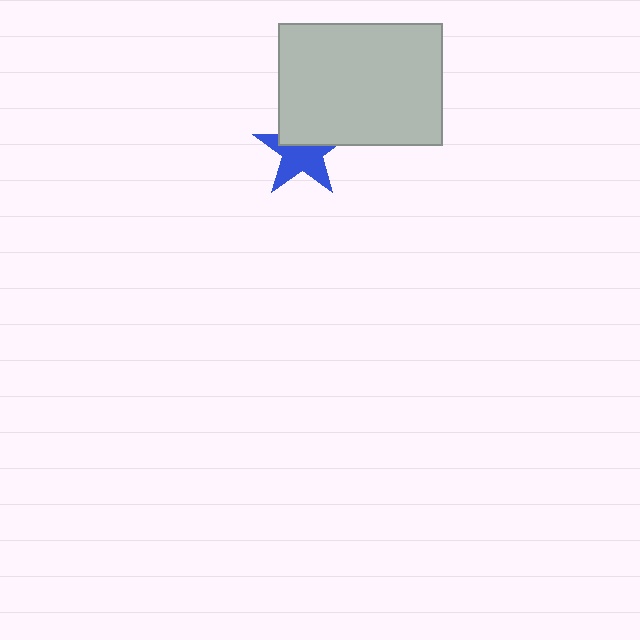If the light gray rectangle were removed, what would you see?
You would see the complete blue star.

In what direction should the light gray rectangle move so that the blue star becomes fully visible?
The light gray rectangle should move up. That is the shortest direction to clear the overlap and leave the blue star fully visible.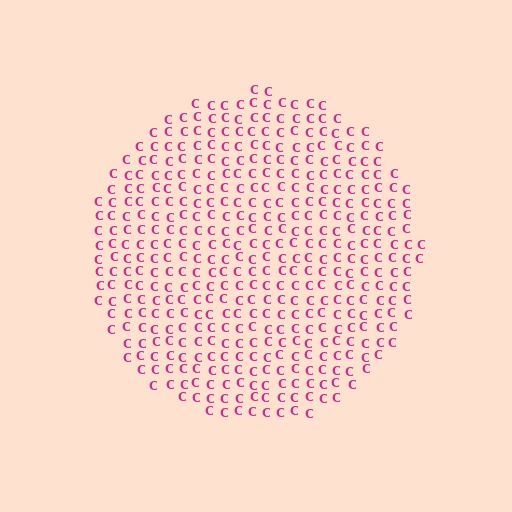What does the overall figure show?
The overall figure shows a circle.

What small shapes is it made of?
It is made of small letter C's.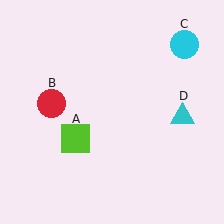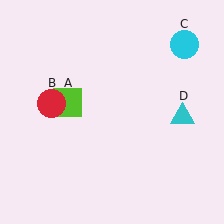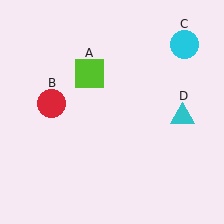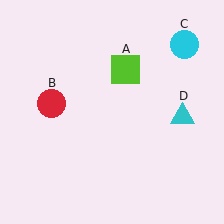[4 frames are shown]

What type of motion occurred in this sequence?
The lime square (object A) rotated clockwise around the center of the scene.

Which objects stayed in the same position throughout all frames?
Red circle (object B) and cyan circle (object C) and cyan triangle (object D) remained stationary.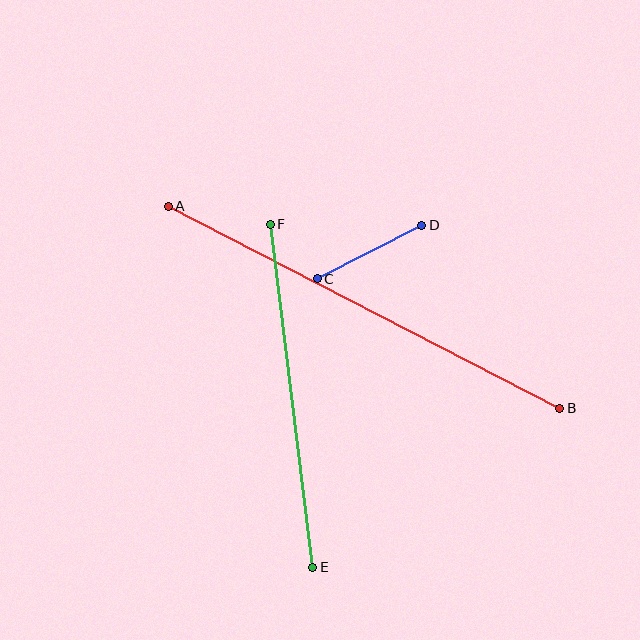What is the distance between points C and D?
The distance is approximately 117 pixels.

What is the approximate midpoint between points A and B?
The midpoint is at approximately (364, 307) pixels.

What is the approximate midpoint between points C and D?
The midpoint is at approximately (369, 252) pixels.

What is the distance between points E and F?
The distance is approximately 345 pixels.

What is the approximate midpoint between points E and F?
The midpoint is at approximately (292, 396) pixels.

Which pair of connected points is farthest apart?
Points A and B are farthest apart.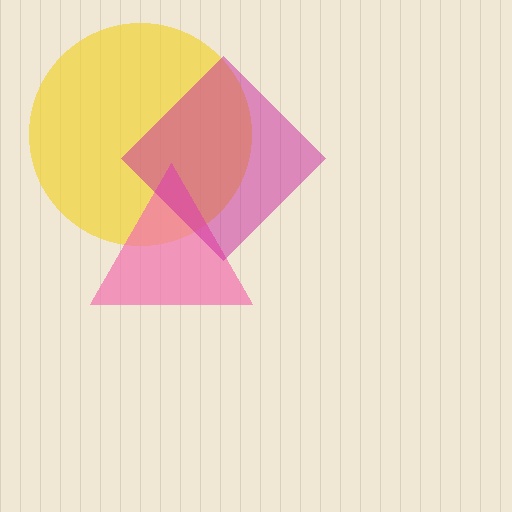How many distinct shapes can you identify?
There are 3 distinct shapes: a yellow circle, a pink triangle, a magenta diamond.